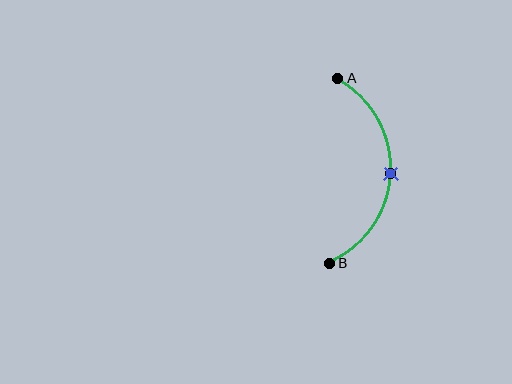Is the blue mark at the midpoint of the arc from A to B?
Yes. The blue mark lies on the arc at equal arc-length from both A and B — it is the arc midpoint.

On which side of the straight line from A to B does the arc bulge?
The arc bulges to the right of the straight line connecting A and B.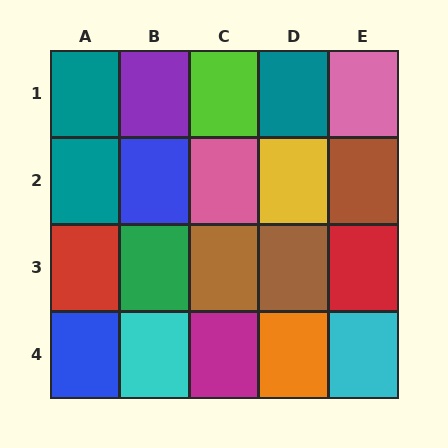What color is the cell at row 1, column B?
Purple.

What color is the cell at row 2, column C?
Pink.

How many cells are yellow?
1 cell is yellow.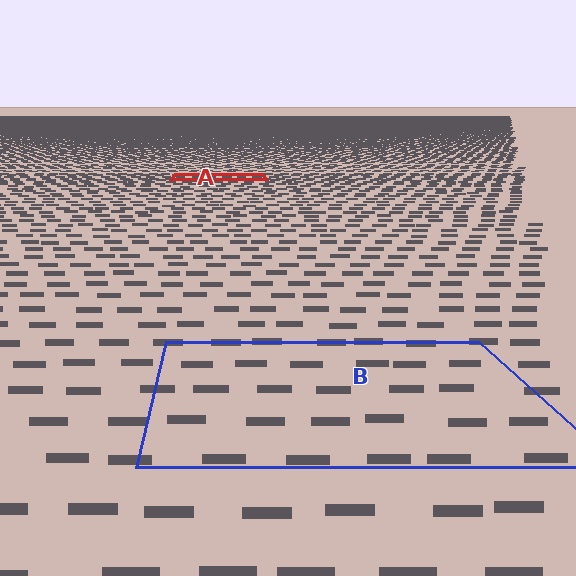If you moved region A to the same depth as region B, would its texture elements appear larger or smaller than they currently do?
They would appear larger. At a closer depth, the same texture elements are projected at a bigger on-screen size.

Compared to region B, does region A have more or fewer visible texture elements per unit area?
Region A has more texture elements per unit area — they are packed more densely because it is farther away.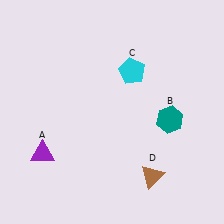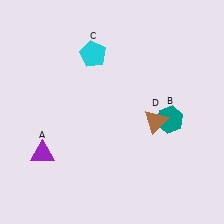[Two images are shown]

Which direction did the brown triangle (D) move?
The brown triangle (D) moved up.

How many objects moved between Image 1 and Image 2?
2 objects moved between the two images.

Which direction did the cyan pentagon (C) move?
The cyan pentagon (C) moved left.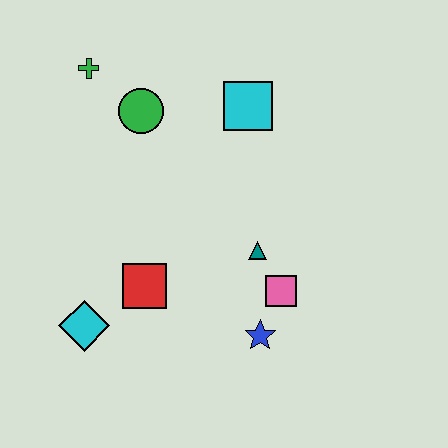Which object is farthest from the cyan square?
The cyan diamond is farthest from the cyan square.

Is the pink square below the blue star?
No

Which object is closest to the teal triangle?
The pink square is closest to the teal triangle.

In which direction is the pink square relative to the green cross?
The pink square is below the green cross.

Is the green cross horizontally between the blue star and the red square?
No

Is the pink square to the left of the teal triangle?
No